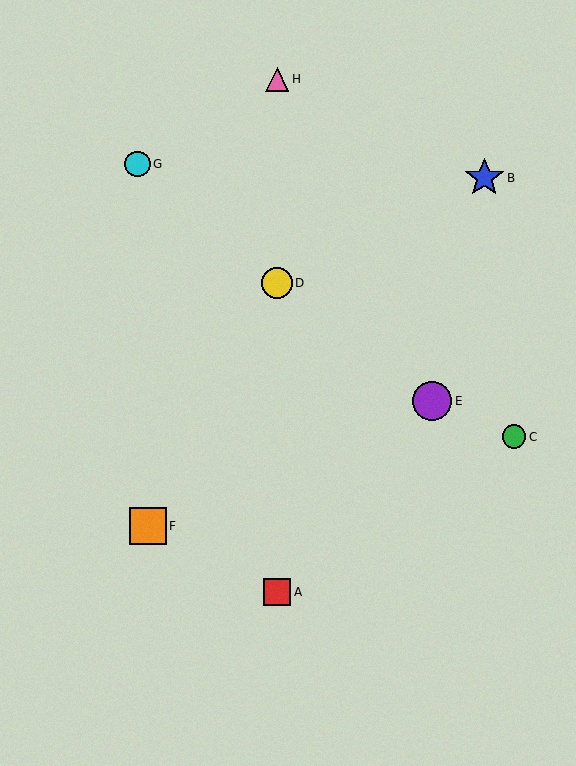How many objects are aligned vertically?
3 objects (A, D, H) are aligned vertically.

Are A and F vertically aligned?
No, A is at x≈277 and F is at x≈148.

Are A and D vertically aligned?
Yes, both are at x≈277.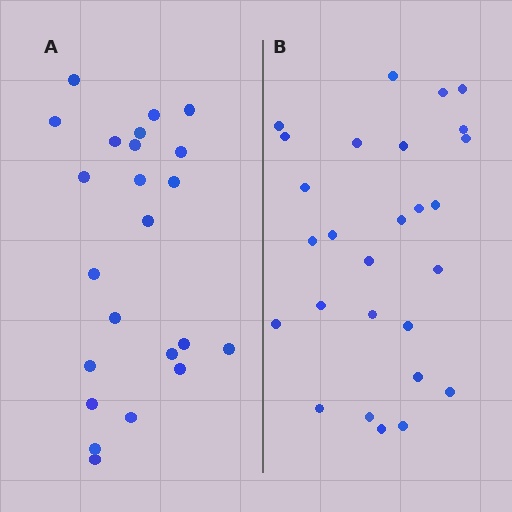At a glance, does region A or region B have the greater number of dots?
Region B (the right region) has more dots.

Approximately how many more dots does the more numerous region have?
Region B has about 4 more dots than region A.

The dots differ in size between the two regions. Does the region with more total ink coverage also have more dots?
No. Region A has more total ink coverage because its dots are larger, but region B actually contains more individual dots. Total area can be misleading — the number of items is what matters here.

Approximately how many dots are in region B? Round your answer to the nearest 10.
About 30 dots. (The exact count is 27, which rounds to 30.)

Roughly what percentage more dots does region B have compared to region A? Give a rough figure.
About 15% more.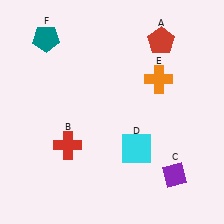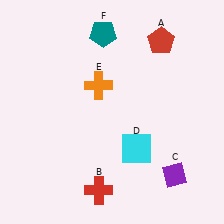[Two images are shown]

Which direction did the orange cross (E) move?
The orange cross (E) moved left.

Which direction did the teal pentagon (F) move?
The teal pentagon (F) moved right.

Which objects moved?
The objects that moved are: the red cross (B), the orange cross (E), the teal pentagon (F).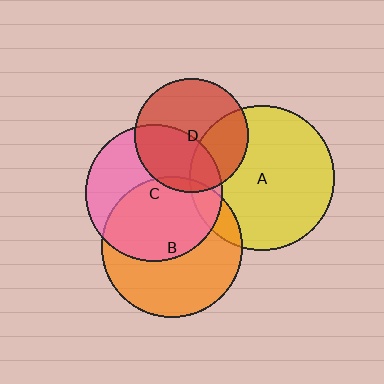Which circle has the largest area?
Circle A (yellow).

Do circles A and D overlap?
Yes.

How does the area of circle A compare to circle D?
Approximately 1.6 times.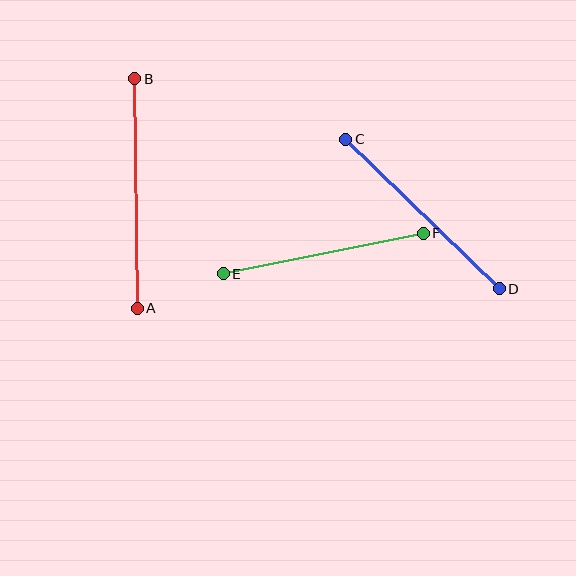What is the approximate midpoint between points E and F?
The midpoint is at approximately (323, 253) pixels.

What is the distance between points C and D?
The distance is approximately 215 pixels.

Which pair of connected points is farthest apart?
Points A and B are farthest apart.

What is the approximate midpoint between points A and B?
The midpoint is at approximately (136, 194) pixels.